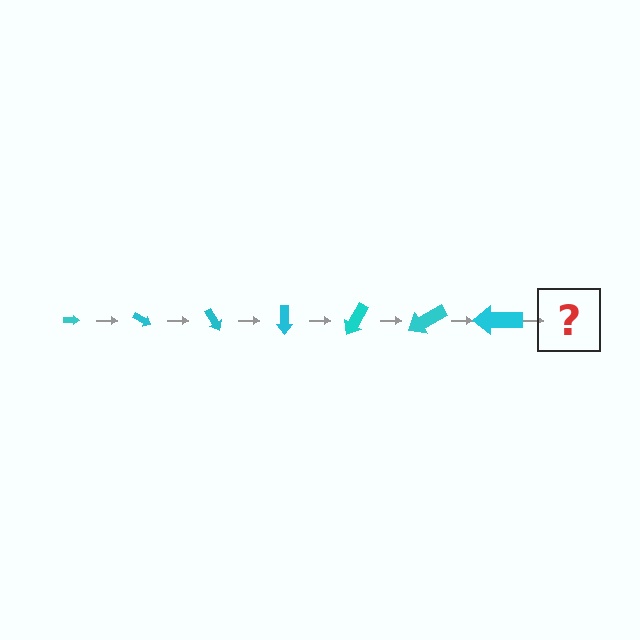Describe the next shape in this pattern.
It should be an arrow, larger than the previous one and rotated 210 degrees from the start.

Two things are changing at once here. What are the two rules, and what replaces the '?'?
The two rules are that the arrow grows larger each step and it rotates 30 degrees each step. The '?' should be an arrow, larger than the previous one and rotated 210 degrees from the start.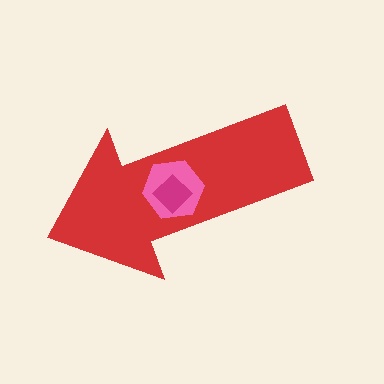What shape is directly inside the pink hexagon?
The magenta diamond.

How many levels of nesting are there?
3.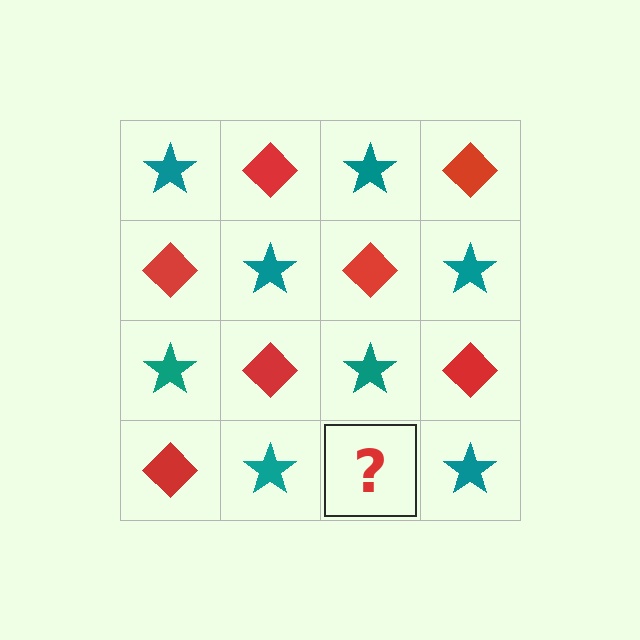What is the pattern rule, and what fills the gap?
The rule is that it alternates teal star and red diamond in a checkerboard pattern. The gap should be filled with a red diamond.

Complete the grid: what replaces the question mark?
The question mark should be replaced with a red diamond.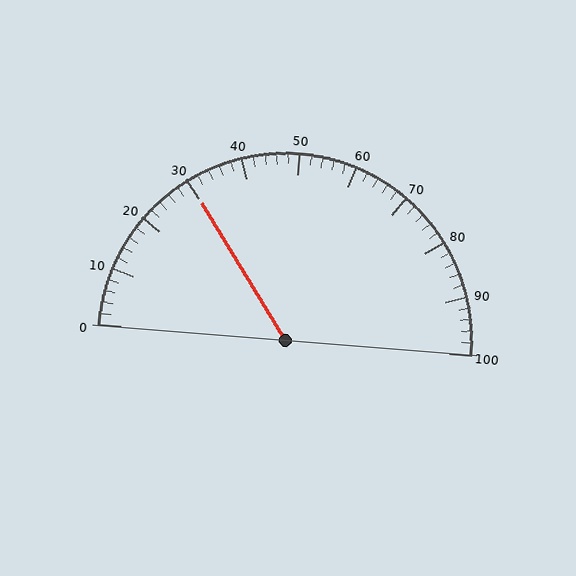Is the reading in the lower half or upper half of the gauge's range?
The reading is in the lower half of the range (0 to 100).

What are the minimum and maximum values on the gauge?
The gauge ranges from 0 to 100.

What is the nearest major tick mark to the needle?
The nearest major tick mark is 30.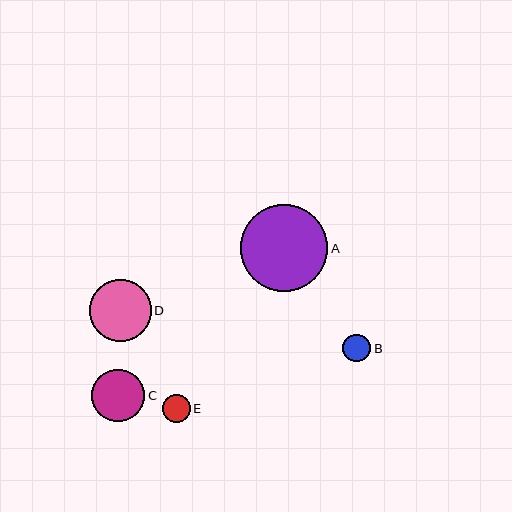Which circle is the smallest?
Circle B is the smallest with a size of approximately 28 pixels.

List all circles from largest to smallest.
From largest to smallest: A, D, C, E, B.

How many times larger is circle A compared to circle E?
Circle A is approximately 3.1 times the size of circle E.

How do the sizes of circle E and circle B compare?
Circle E and circle B are approximately the same size.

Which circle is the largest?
Circle A is the largest with a size of approximately 88 pixels.